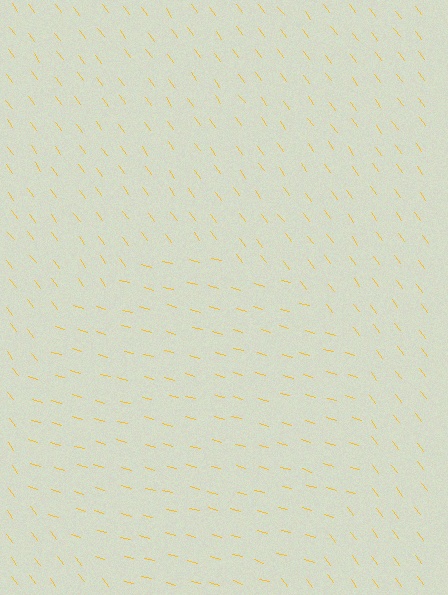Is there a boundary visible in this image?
Yes, there is a texture boundary formed by a change in line orientation.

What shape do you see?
I see a circle.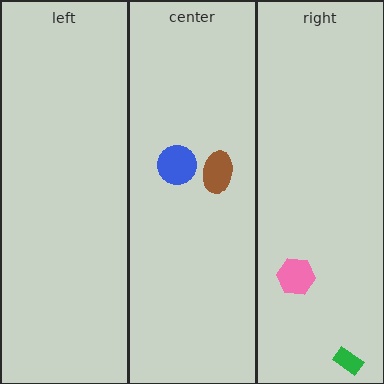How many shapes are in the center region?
2.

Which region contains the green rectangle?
The right region.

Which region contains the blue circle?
The center region.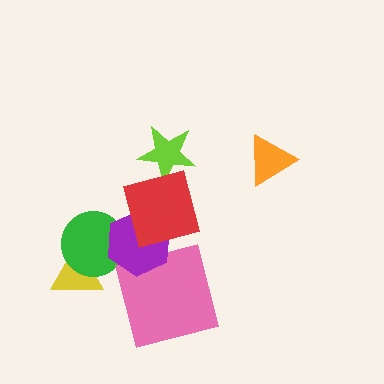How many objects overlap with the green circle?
2 objects overlap with the green circle.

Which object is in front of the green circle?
The purple hexagon is in front of the green circle.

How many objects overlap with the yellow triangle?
1 object overlaps with the yellow triangle.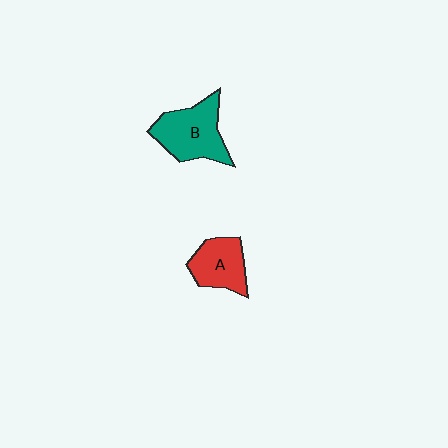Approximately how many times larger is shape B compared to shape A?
Approximately 1.4 times.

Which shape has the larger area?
Shape B (teal).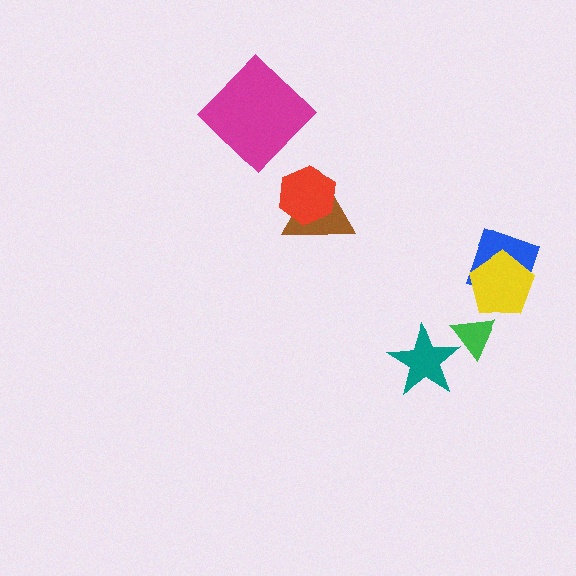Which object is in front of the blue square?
The yellow pentagon is in front of the blue square.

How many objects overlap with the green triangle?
1 object overlaps with the green triangle.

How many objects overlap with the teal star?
1 object overlaps with the teal star.